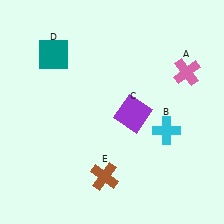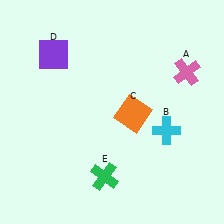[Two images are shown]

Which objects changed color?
C changed from purple to orange. D changed from teal to purple. E changed from brown to green.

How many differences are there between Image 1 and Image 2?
There are 3 differences between the two images.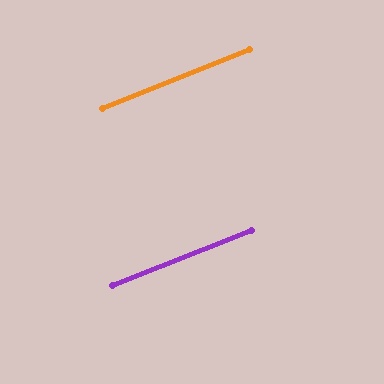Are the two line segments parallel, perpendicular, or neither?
Parallel — their directions differ by only 0.3°.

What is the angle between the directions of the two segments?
Approximately 0 degrees.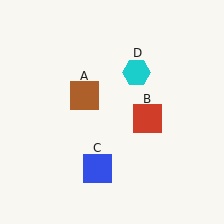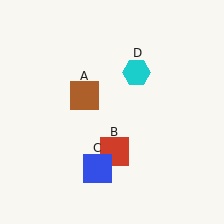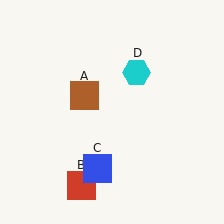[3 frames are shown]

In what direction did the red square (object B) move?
The red square (object B) moved down and to the left.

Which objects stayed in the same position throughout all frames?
Brown square (object A) and blue square (object C) and cyan hexagon (object D) remained stationary.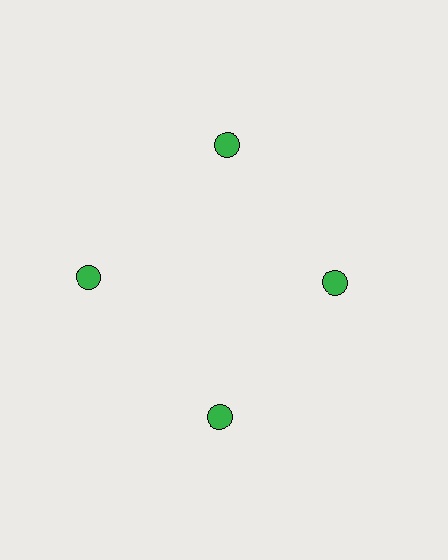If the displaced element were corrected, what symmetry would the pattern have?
It would have 4-fold rotational symmetry — the pattern would map onto itself every 90 degrees.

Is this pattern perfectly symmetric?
No. The 4 green circles are arranged in a ring, but one element near the 3 o'clock position is pulled inward toward the center, breaking the 4-fold rotational symmetry.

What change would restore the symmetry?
The symmetry would be restored by moving it outward, back onto the ring so that all 4 circles sit at equal angles and equal distance from the center.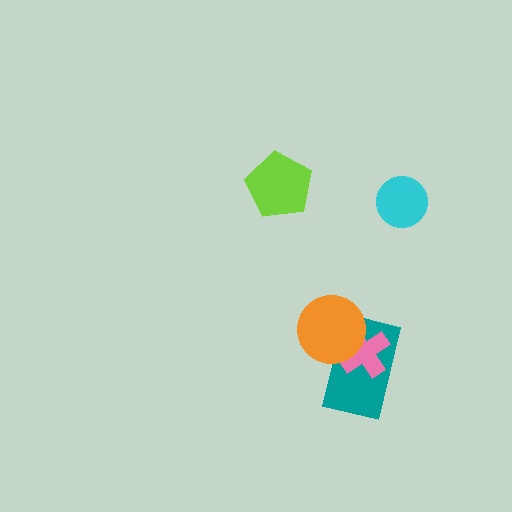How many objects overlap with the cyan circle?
0 objects overlap with the cyan circle.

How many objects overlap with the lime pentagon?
0 objects overlap with the lime pentagon.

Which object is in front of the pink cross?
The orange circle is in front of the pink cross.